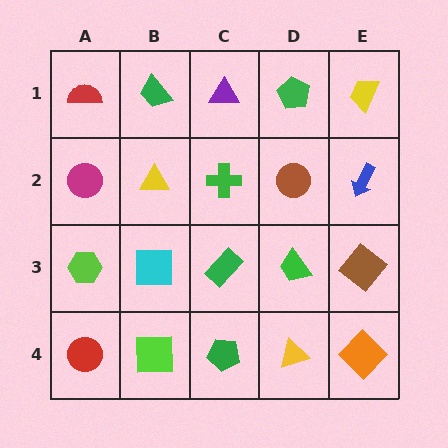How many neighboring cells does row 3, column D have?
4.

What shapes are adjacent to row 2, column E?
A yellow trapezoid (row 1, column E), a brown diamond (row 3, column E), a brown circle (row 2, column D).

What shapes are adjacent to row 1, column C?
A green cross (row 2, column C), a green trapezoid (row 1, column B), a green pentagon (row 1, column D).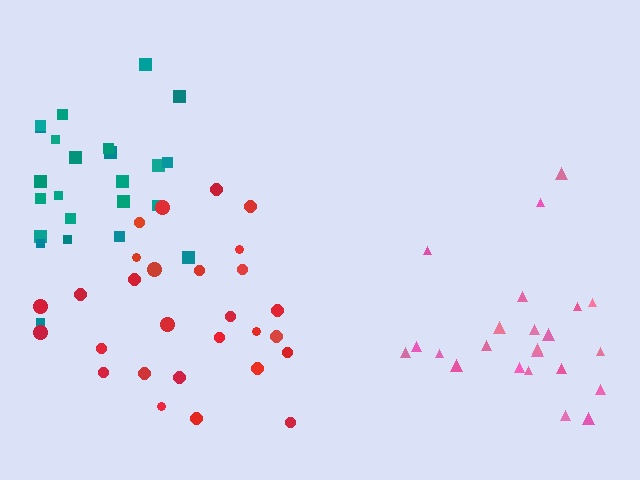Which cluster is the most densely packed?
Pink.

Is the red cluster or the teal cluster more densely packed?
Teal.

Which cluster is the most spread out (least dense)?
Red.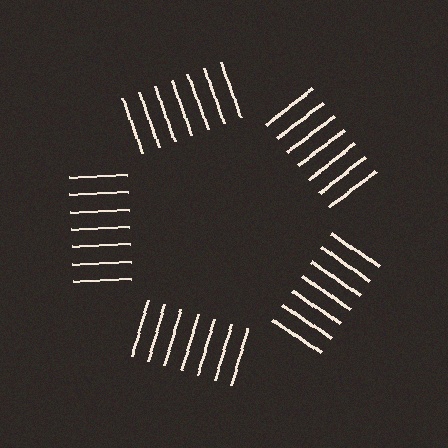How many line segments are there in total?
35 — 7 along each of the 5 edges.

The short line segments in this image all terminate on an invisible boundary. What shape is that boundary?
An illusory pentagon — the line segments terminate on its edges but no continuous stroke is drawn.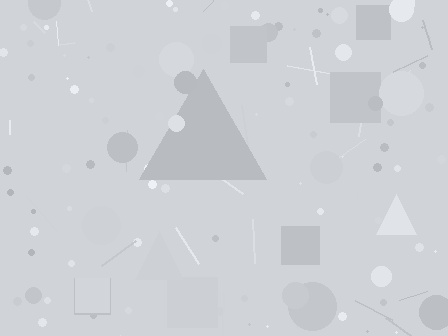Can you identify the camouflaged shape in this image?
The camouflaged shape is a triangle.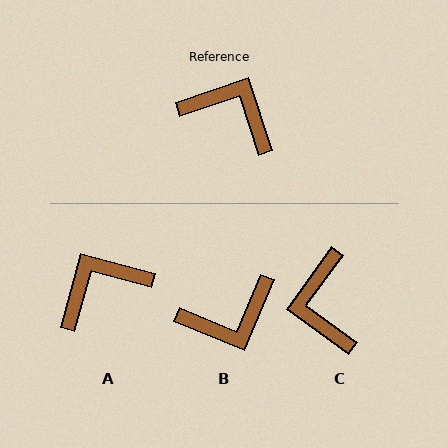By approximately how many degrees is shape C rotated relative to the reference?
Approximately 125 degrees counter-clockwise.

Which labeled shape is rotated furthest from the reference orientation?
B, about 131 degrees away.